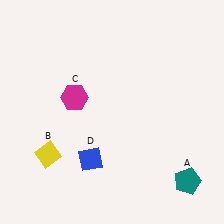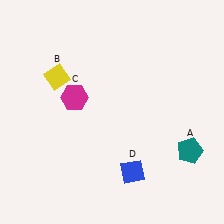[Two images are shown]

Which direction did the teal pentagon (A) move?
The teal pentagon (A) moved up.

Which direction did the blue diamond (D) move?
The blue diamond (D) moved right.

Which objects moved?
The objects that moved are: the teal pentagon (A), the yellow diamond (B), the blue diamond (D).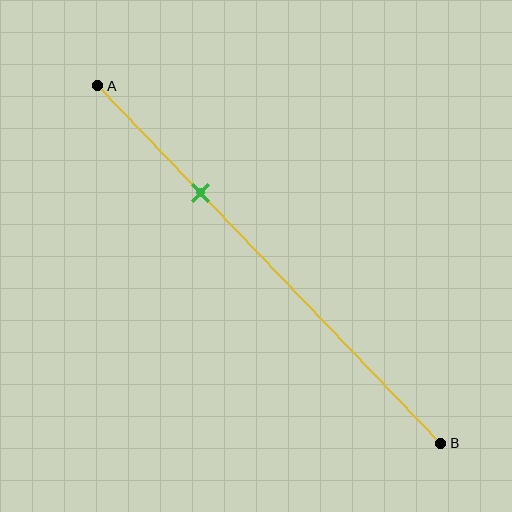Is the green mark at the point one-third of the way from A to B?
No, the mark is at about 30% from A, not at the 33% one-third point.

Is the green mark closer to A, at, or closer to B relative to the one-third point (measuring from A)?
The green mark is closer to point A than the one-third point of segment AB.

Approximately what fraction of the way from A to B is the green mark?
The green mark is approximately 30% of the way from A to B.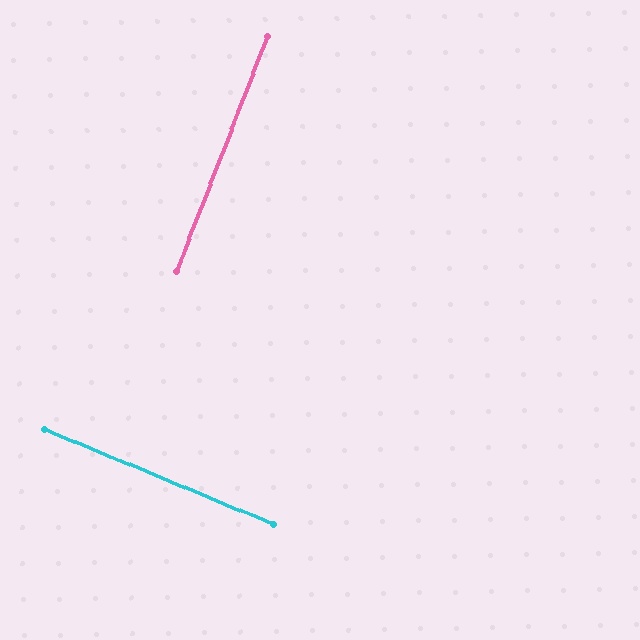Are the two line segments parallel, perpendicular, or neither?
Perpendicular — they meet at approximately 89°.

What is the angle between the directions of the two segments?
Approximately 89 degrees.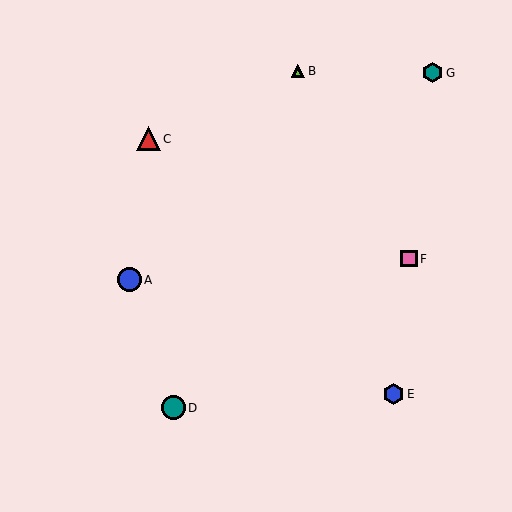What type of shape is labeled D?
Shape D is a teal circle.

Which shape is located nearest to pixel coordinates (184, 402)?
The teal circle (labeled D) at (174, 408) is nearest to that location.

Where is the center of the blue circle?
The center of the blue circle is at (129, 280).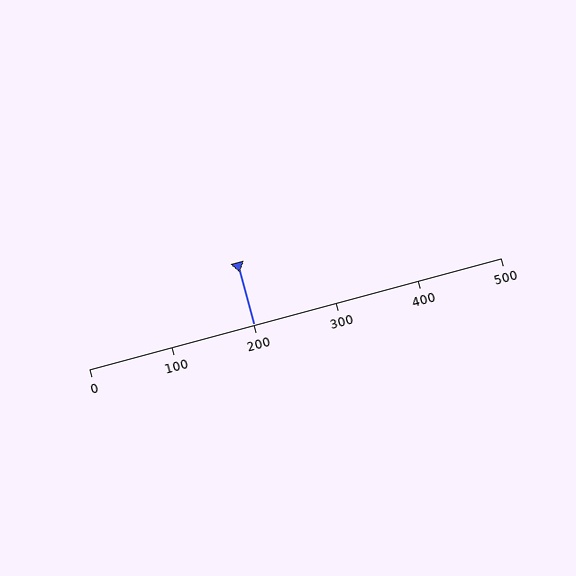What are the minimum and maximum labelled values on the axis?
The axis runs from 0 to 500.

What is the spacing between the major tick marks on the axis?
The major ticks are spaced 100 apart.